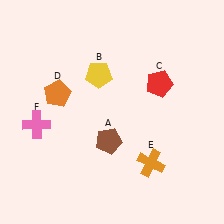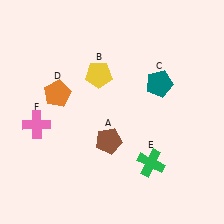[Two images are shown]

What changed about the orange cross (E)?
In Image 1, E is orange. In Image 2, it changed to green.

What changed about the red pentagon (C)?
In Image 1, C is red. In Image 2, it changed to teal.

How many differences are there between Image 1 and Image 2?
There are 2 differences between the two images.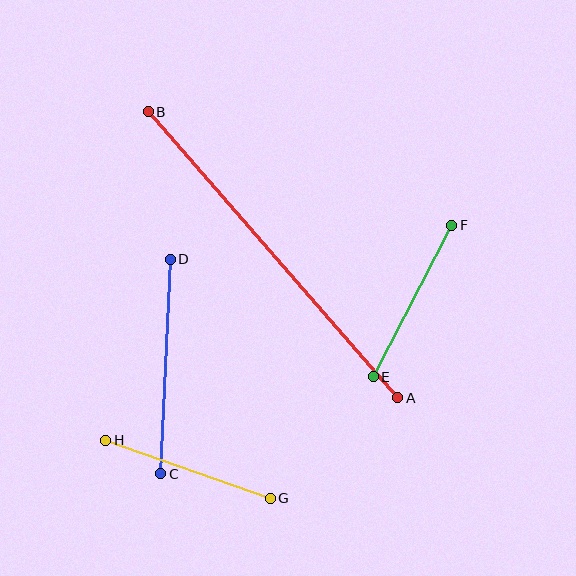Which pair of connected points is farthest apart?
Points A and B are farthest apart.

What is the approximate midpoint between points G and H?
The midpoint is at approximately (188, 469) pixels.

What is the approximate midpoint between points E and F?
The midpoint is at approximately (413, 301) pixels.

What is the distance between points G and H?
The distance is approximately 175 pixels.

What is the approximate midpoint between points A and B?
The midpoint is at approximately (273, 255) pixels.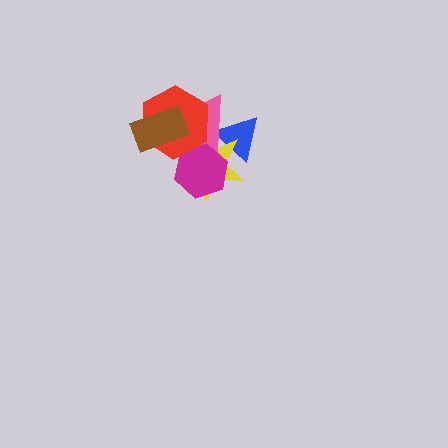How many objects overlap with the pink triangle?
5 objects overlap with the pink triangle.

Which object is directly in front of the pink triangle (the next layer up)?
The magenta hexagon is directly in front of the pink triangle.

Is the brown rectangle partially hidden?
No, no other shape covers it.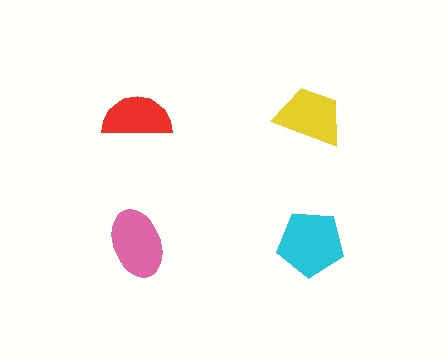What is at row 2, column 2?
A cyan pentagon.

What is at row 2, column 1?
A pink ellipse.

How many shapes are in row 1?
2 shapes.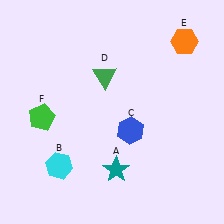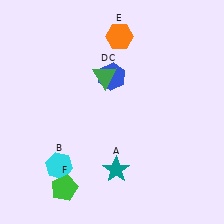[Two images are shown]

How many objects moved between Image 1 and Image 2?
3 objects moved between the two images.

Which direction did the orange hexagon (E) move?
The orange hexagon (E) moved left.